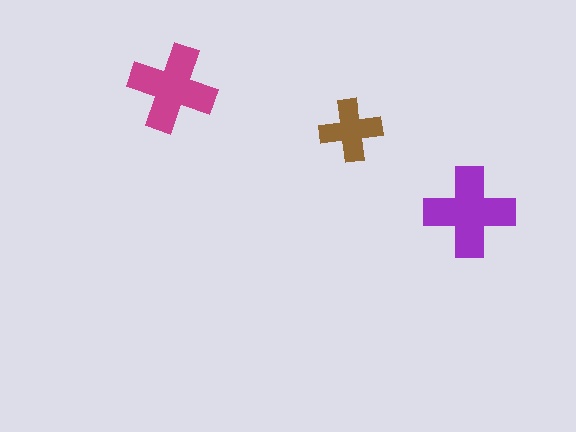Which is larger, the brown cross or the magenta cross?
The magenta one.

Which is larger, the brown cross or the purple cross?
The purple one.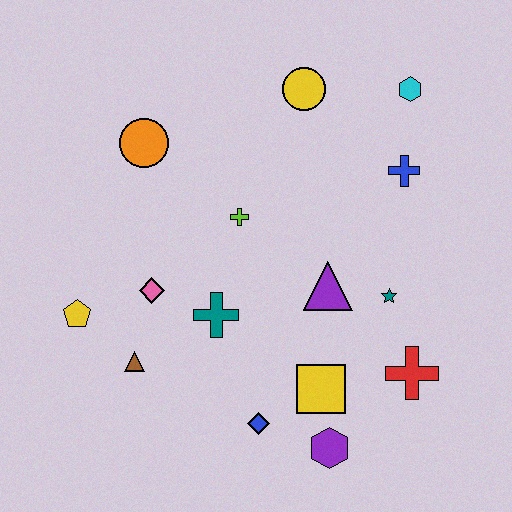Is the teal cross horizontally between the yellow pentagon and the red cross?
Yes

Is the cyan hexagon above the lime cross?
Yes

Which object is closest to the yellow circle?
The cyan hexagon is closest to the yellow circle.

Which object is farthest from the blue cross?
The yellow pentagon is farthest from the blue cross.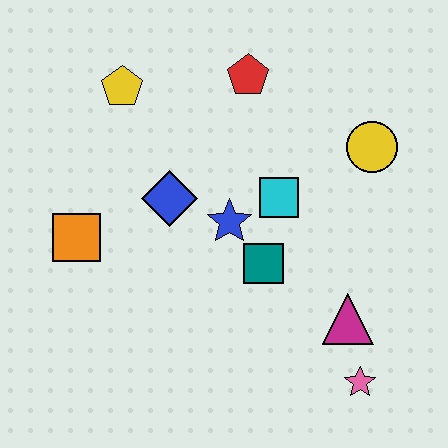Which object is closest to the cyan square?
The blue star is closest to the cyan square.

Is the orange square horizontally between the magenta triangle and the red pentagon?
No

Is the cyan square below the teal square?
No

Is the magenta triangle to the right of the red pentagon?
Yes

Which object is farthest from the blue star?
The pink star is farthest from the blue star.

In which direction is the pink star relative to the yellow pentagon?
The pink star is below the yellow pentagon.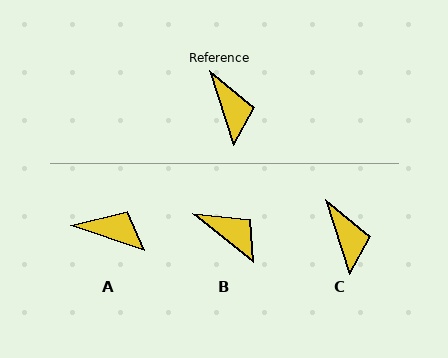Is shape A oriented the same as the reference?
No, it is off by about 53 degrees.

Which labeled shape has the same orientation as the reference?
C.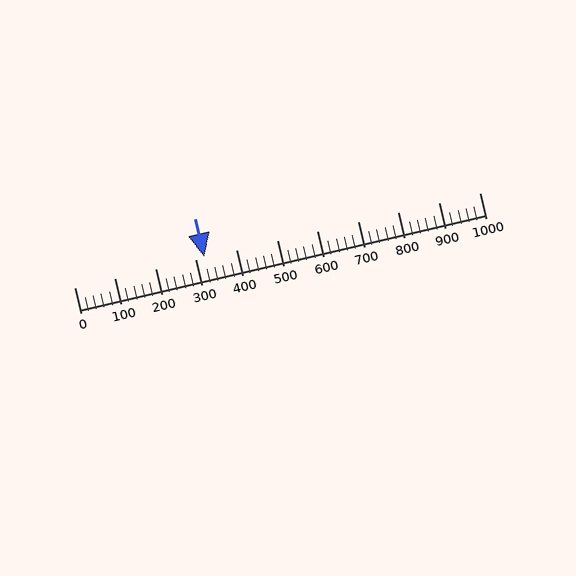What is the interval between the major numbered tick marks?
The major tick marks are spaced 100 units apart.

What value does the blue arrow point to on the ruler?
The blue arrow points to approximately 320.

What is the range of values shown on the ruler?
The ruler shows values from 0 to 1000.